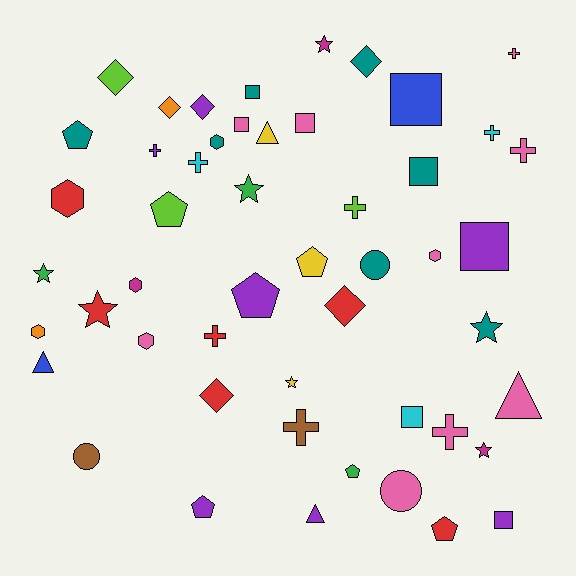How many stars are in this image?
There are 7 stars.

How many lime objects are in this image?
There are 3 lime objects.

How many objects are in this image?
There are 50 objects.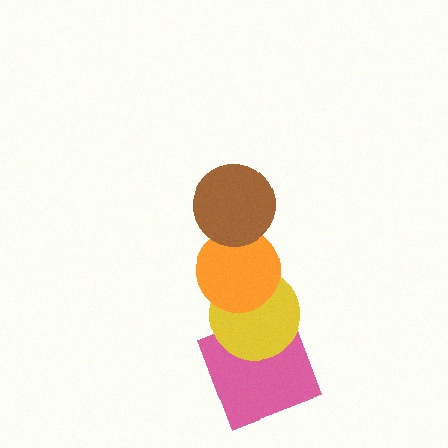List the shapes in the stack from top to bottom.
From top to bottom: the brown circle, the orange circle, the yellow circle, the pink square.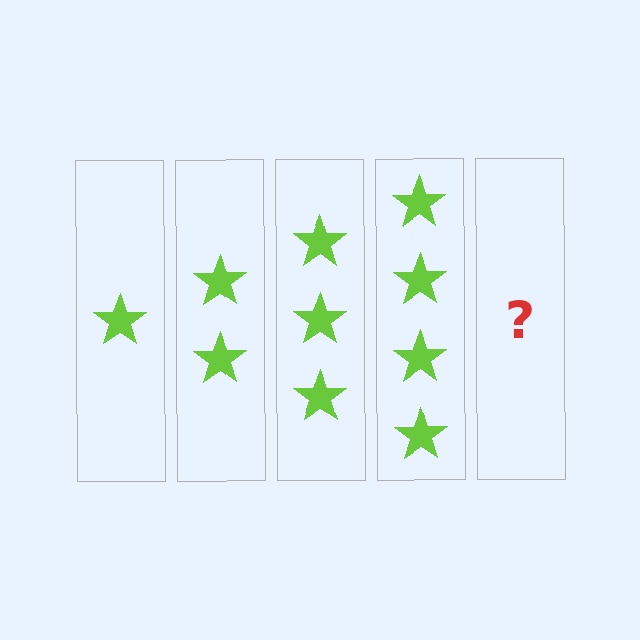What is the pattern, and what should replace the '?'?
The pattern is that each step adds one more star. The '?' should be 5 stars.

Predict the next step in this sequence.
The next step is 5 stars.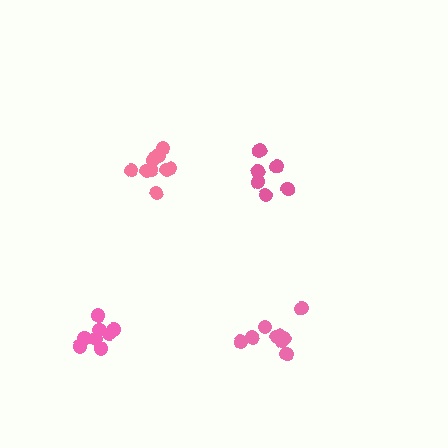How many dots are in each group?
Group 1: 9 dots, Group 2: 9 dots, Group 3: 7 dots, Group 4: 8 dots (33 total).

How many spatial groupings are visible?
There are 4 spatial groupings.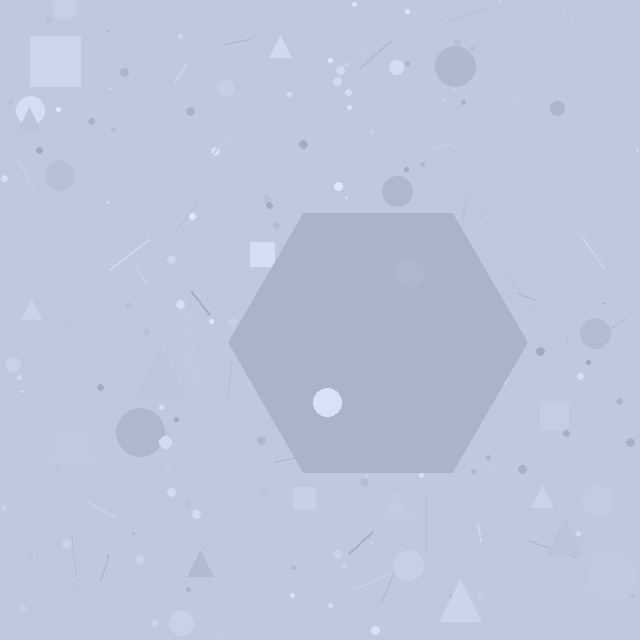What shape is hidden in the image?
A hexagon is hidden in the image.